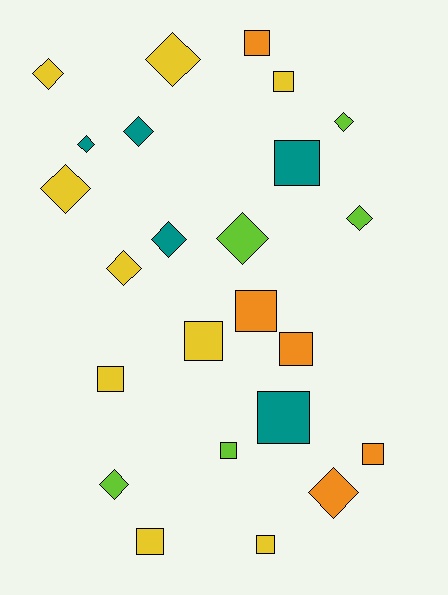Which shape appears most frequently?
Square, with 12 objects.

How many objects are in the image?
There are 24 objects.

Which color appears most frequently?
Yellow, with 9 objects.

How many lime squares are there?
There is 1 lime square.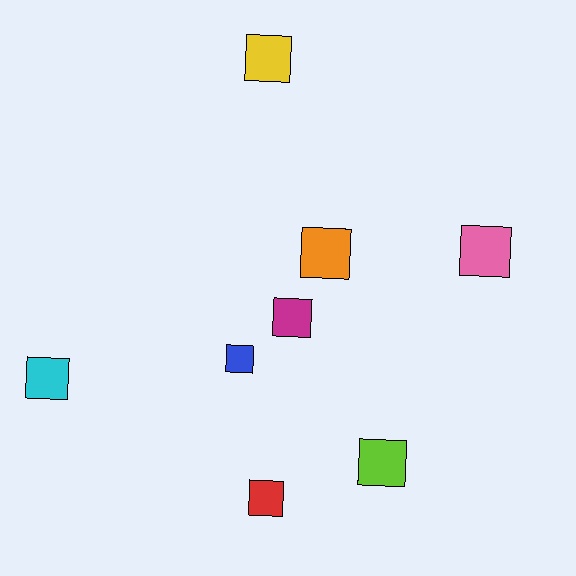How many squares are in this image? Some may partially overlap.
There are 8 squares.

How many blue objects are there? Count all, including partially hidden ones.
There is 1 blue object.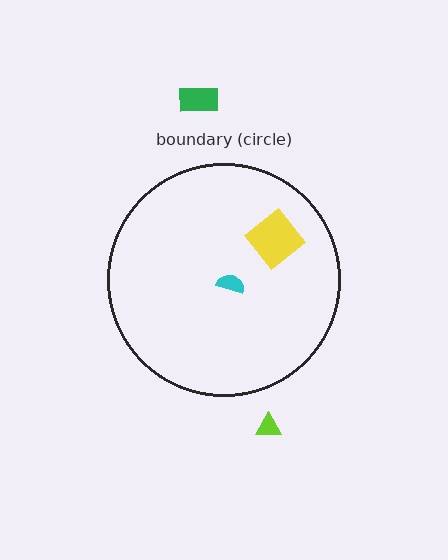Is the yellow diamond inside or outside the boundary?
Inside.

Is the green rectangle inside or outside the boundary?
Outside.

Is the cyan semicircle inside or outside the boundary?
Inside.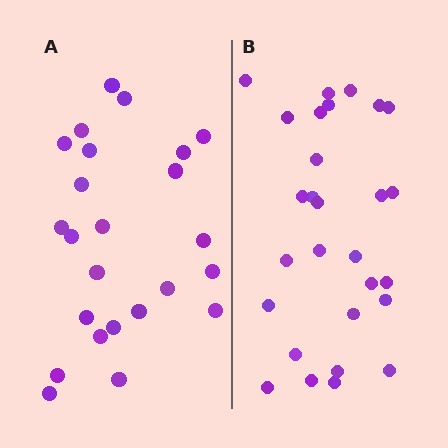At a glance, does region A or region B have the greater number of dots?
Region B (the right region) has more dots.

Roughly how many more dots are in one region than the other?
Region B has about 4 more dots than region A.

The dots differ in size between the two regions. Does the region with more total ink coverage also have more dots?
No. Region A has more total ink coverage because its dots are larger, but region B actually contains more individual dots. Total area can be misleading — the number of items is what matters here.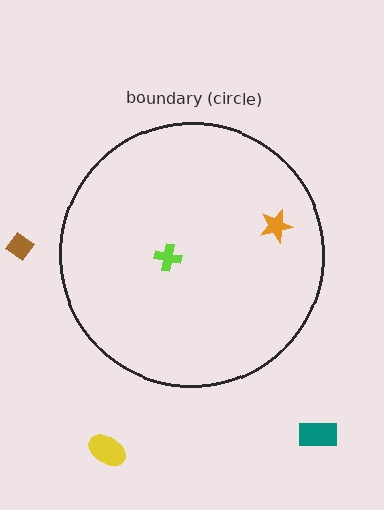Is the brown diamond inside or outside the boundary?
Outside.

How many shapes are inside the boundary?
2 inside, 3 outside.